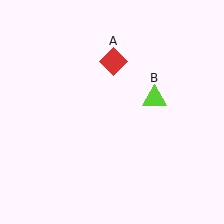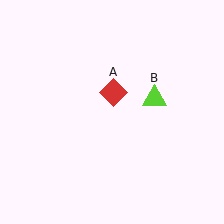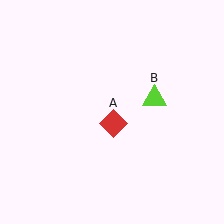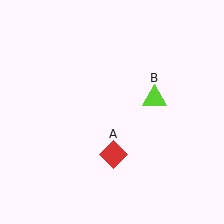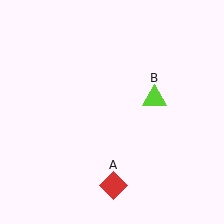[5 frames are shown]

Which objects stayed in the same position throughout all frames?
Lime triangle (object B) remained stationary.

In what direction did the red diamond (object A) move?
The red diamond (object A) moved down.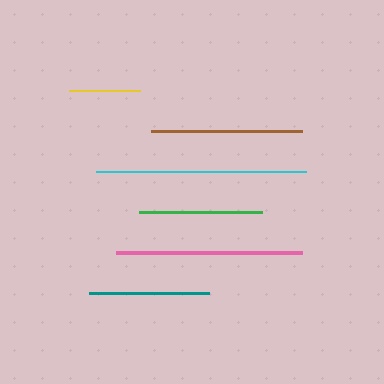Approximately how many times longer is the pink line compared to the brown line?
The pink line is approximately 1.2 times the length of the brown line.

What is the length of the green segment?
The green segment is approximately 123 pixels long.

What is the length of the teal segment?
The teal segment is approximately 121 pixels long.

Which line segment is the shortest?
The yellow line is the shortest at approximately 71 pixels.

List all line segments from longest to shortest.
From longest to shortest: cyan, pink, brown, green, teal, yellow.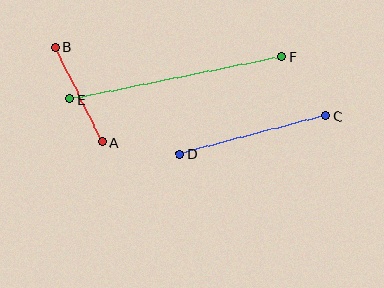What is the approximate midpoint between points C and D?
The midpoint is at approximately (253, 135) pixels.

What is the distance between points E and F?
The distance is approximately 215 pixels.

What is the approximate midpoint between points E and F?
The midpoint is at approximately (176, 78) pixels.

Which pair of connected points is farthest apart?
Points E and F are farthest apart.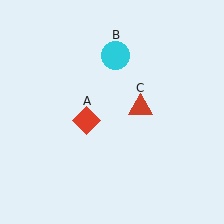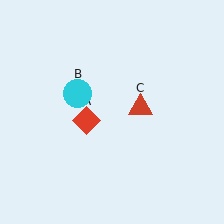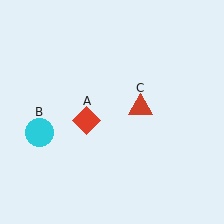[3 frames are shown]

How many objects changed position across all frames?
1 object changed position: cyan circle (object B).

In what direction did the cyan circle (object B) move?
The cyan circle (object B) moved down and to the left.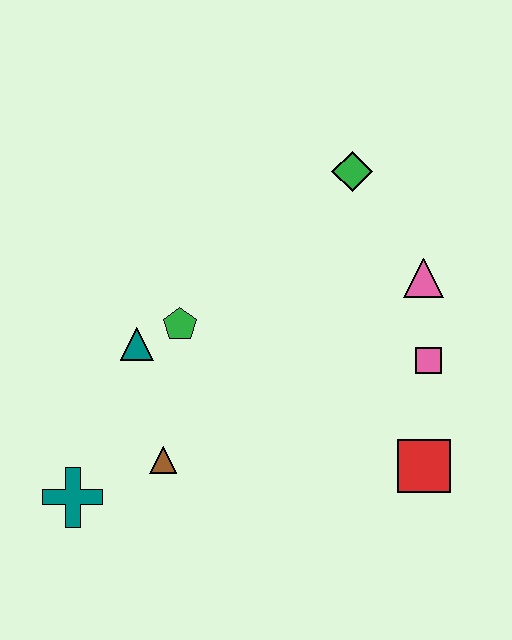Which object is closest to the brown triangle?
The teal cross is closest to the brown triangle.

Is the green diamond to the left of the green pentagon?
No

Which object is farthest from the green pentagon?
The red square is farthest from the green pentagon.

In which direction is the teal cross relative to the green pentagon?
The teal cross is below the green pentagon.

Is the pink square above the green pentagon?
No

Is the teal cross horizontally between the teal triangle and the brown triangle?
No